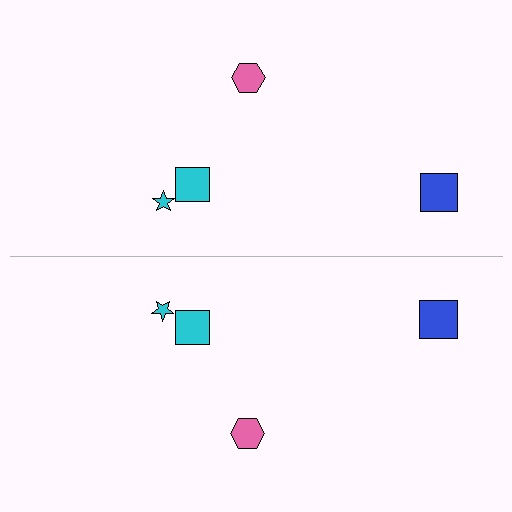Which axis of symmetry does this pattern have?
The pattern has a horizontal axis of symmetry running through the center of the image.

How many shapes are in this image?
There are 8 shapes in this image.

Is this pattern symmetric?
Yes, this pattern has bilateral (reflection) symmetry.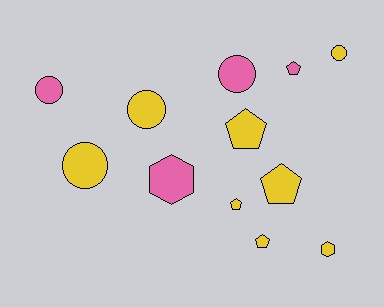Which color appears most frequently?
Yellow, with 8 objects.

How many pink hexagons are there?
There is 1 pink hexagon.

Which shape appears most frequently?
Pentagon, with 5 objects.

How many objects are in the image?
There are 12 objects.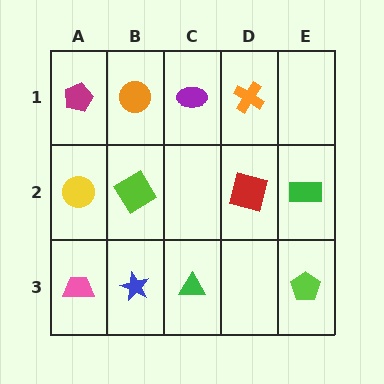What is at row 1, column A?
A magenta pentagon.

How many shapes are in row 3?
4 shapes.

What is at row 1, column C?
A purple ellipse.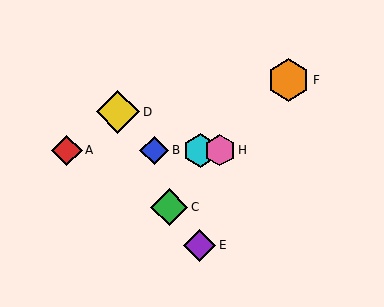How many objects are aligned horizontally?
4 objects (A, B, G, H) are aligned horizontally.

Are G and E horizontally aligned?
No, G is at y≈150 and E is at y≈245.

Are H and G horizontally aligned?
Yes, both are at y≈150.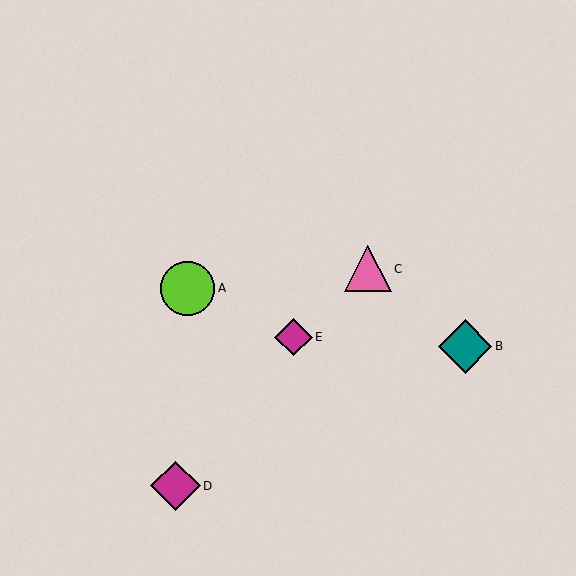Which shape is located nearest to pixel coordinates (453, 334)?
The teal diamond (labeled B) at (465, 347) is nearest to that location.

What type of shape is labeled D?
Shape D is a magenta diamond.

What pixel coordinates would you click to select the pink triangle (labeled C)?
Click at (368, 269) to select the pink triangle C.